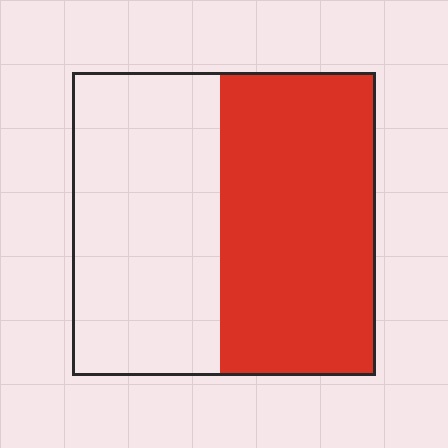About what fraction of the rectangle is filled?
About one half (1/2).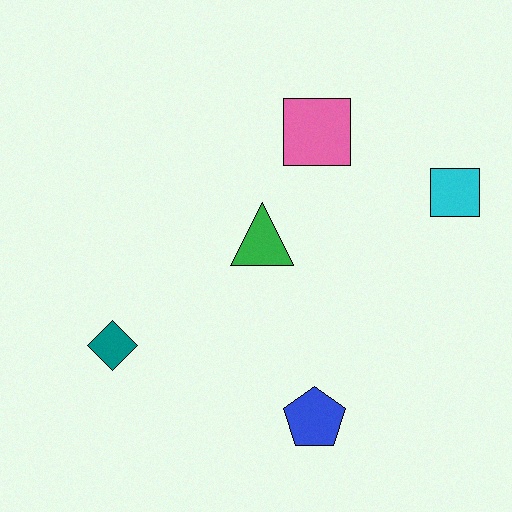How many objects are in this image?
There are 5 objects.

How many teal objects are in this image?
There is 1 teal object.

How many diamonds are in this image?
There is 1 diamond.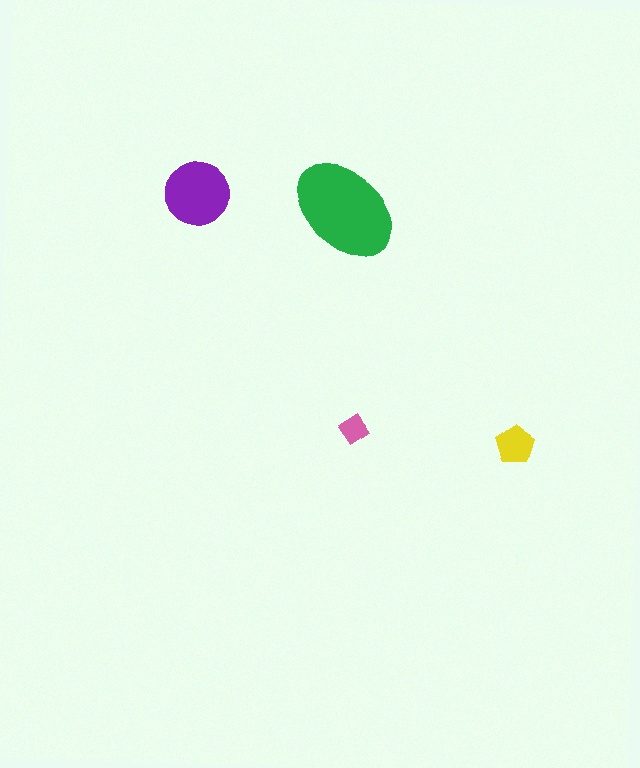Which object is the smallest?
The pink diamond.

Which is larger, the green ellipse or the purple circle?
The green ellipse.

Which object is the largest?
The green ellipse.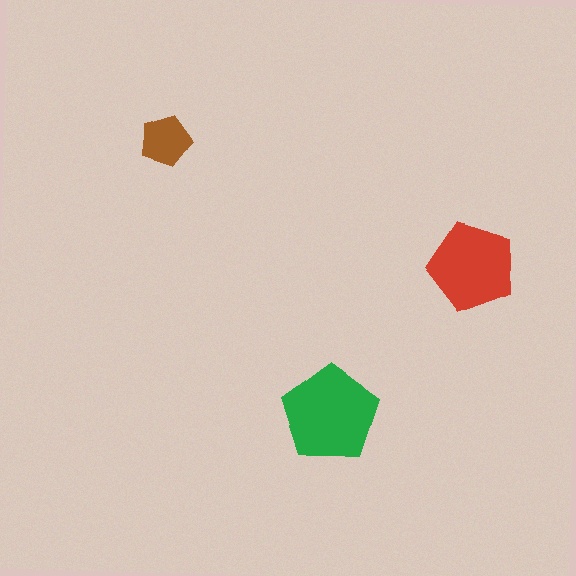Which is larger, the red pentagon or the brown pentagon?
The red one.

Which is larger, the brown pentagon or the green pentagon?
The green one.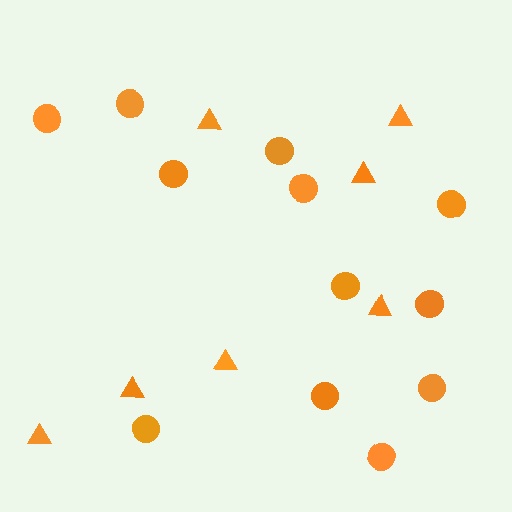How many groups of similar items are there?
There are 2 groups: one group of circles (12) and one group of triangles (7).